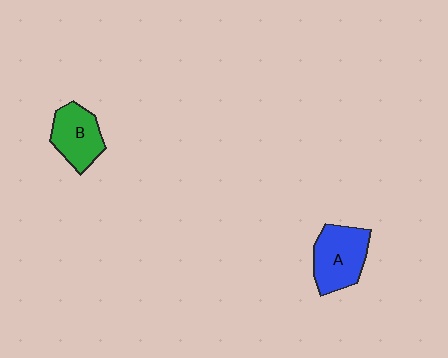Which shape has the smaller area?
Shape B (green).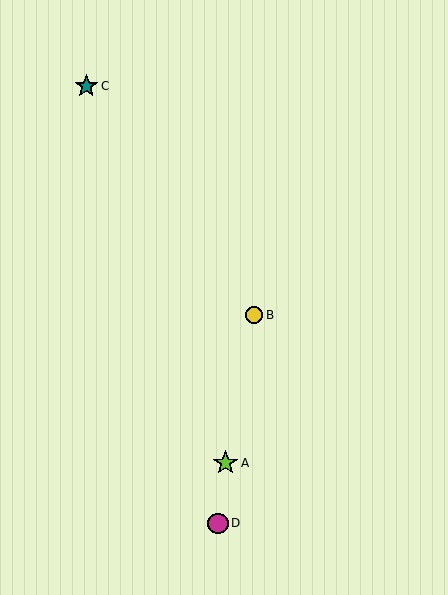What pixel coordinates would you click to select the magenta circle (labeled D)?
Click at (218, 523) to select the magenta circle D.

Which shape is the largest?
The lime star (labeled A) is the largest.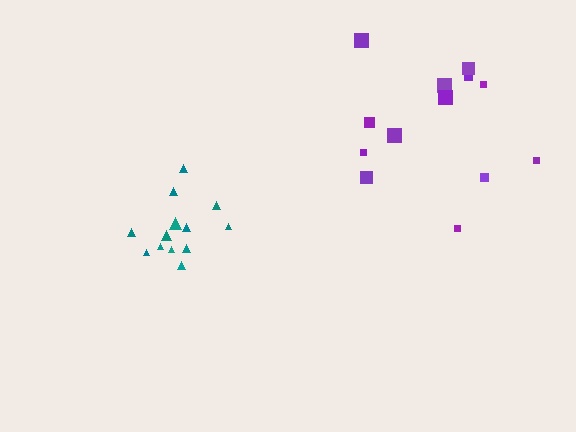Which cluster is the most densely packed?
Teal.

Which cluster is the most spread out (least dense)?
Purple.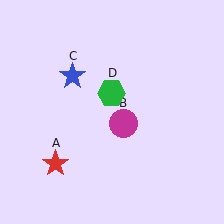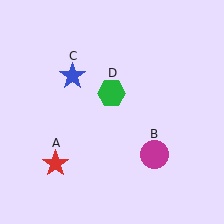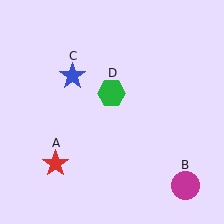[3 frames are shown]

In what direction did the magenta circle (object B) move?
The magenta circle (object B) moved down and to the right.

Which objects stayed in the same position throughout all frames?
Red star (object A) and blue star (object C) and green hexagon (object D) remained stationary.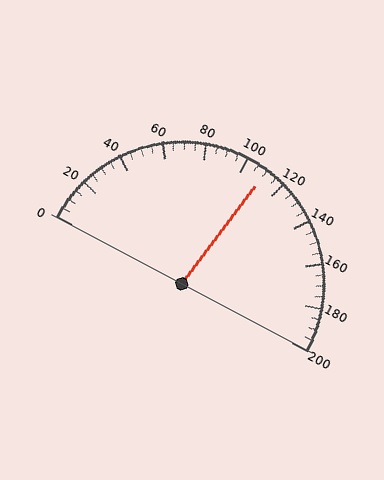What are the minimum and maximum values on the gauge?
The gauge ranges from 0 to 200.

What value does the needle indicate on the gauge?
The needle indicates approximately 110.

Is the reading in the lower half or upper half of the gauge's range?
The reading is in the upper half of the range (0 to 200).